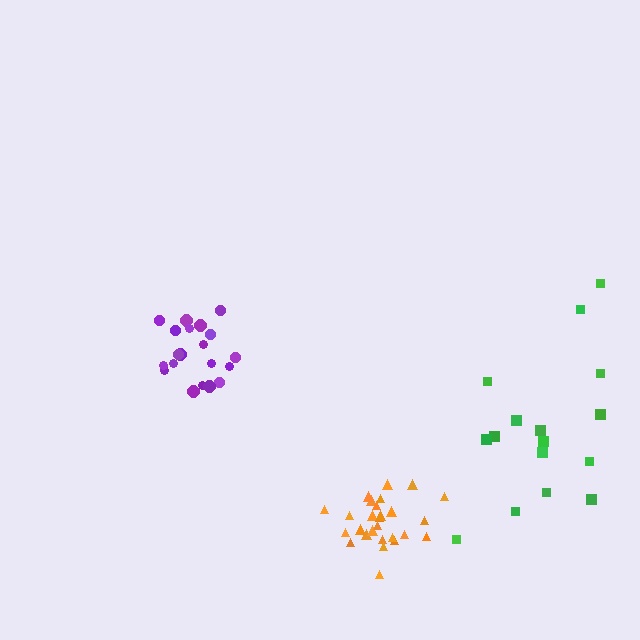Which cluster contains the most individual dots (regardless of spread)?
Orange (27).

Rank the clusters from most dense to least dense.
orange, purple, green.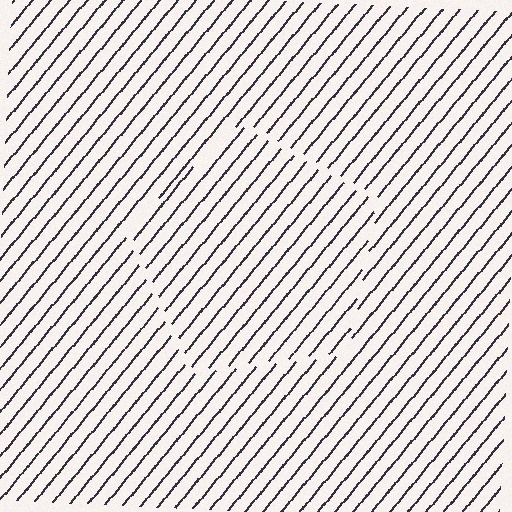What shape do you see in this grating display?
An illusory pentagon. The interior of the shape contains the same grating, shifted by half a period — the contour is defined by the phase discontinuity where line-ends from the inner and outer gratings abut.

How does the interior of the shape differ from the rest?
The interior of the shape contains the same grating, shifted by half a period — the contour is defined by the phase discontinuity where line-ends from the inner and outer gratings abut.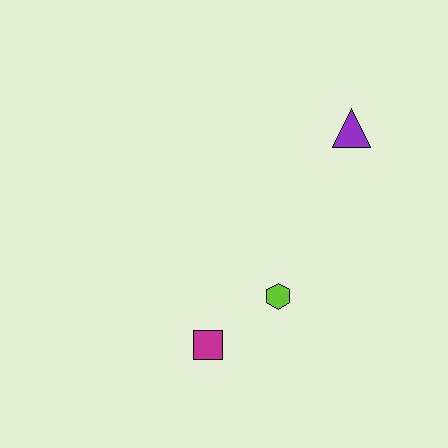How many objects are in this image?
There are 3 objects.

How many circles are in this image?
There are no circles.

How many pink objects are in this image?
There are no pink objects.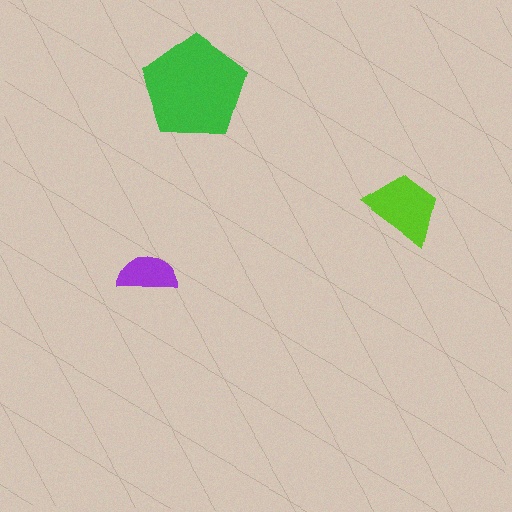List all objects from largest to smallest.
The green pentagon, the lime trapezoid, the purple semicircle.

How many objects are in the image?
There are 3 objects in the image.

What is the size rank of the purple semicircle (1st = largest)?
3rd.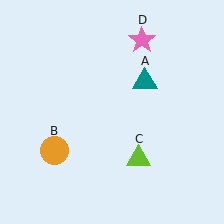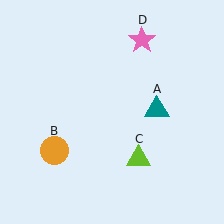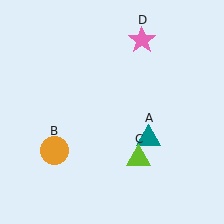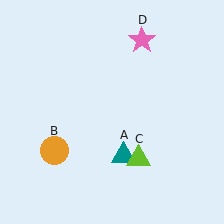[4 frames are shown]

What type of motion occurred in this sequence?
The teal triangle (object A) rotated clockwise around the center of the scene.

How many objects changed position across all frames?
1 object changed position: teal triangle (object A).